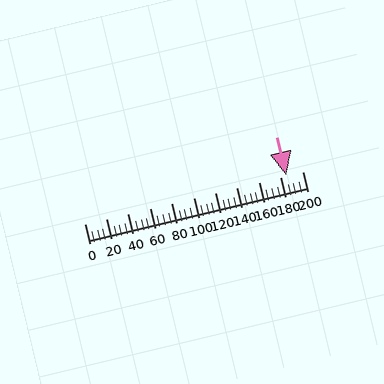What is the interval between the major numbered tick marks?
The major tick marks are spaced 20 units apart.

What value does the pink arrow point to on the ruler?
The pink arrow points to approximately 185.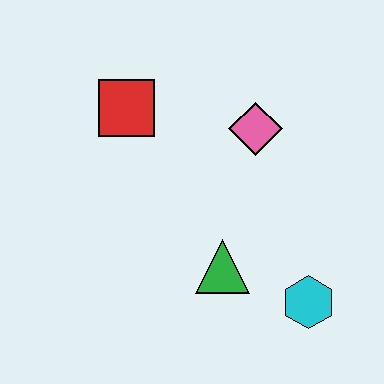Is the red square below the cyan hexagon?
No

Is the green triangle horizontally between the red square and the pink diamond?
Yes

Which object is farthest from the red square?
The cyan hexagon is farthest from the red square.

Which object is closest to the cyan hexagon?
The green triangle is closest to the cyan hexagon.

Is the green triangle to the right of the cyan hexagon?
No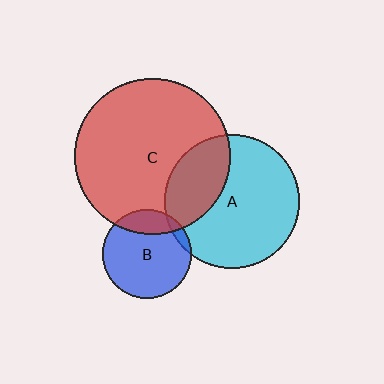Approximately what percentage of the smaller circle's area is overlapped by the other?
Approximately 30%.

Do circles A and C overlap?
Yes.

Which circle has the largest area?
Circle C (red).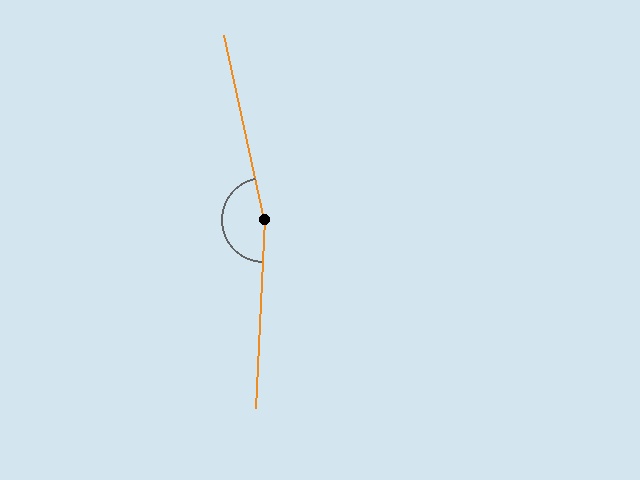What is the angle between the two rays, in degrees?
Approximately 165 degrees.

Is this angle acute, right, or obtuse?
It is obtuse.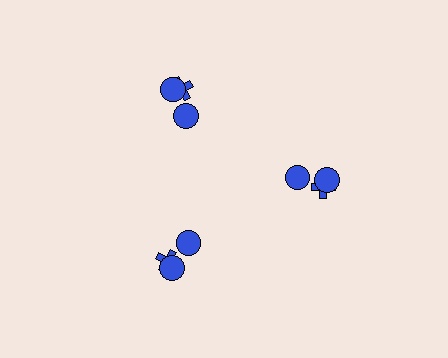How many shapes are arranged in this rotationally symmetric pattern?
There are 9 shapes, arranged in 3 groups of 3.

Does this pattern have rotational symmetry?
Yes, this pattern has 3-fold rotational symmetry. It looks the same after rotating 120 degrees around the center.